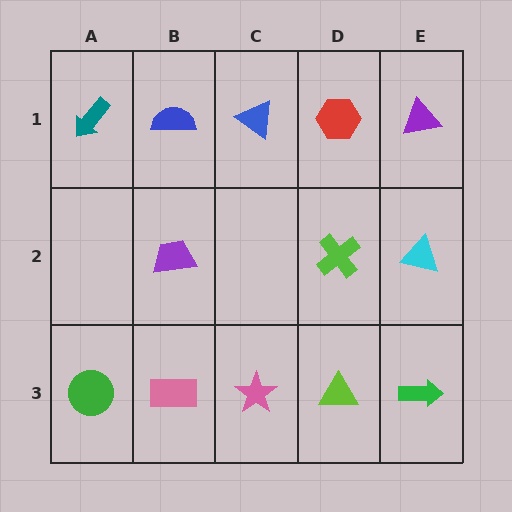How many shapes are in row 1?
5 shapes.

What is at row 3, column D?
A lime triangle.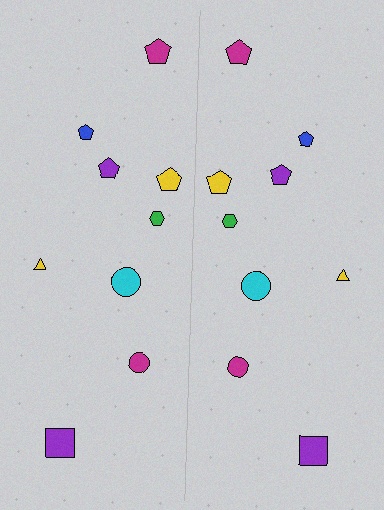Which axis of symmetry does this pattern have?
The pattern has a vertical axis of symmetry running through the center of the image.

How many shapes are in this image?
There are 18 shapes in this image.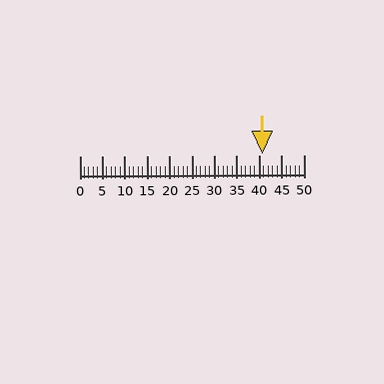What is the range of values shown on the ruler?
The ruler shows values from 0 to 50.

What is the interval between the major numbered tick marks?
The major tick marks are spaced 5 units apart.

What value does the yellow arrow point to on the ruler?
The yellow arrow points to approximately 41.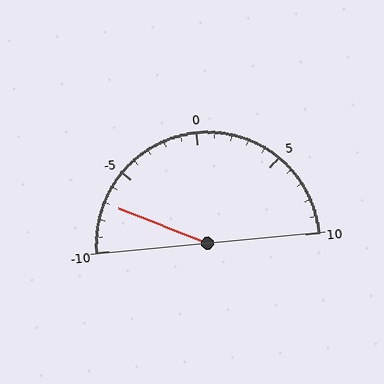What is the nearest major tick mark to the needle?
The nearest major tick mark is -5.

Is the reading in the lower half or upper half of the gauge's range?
The reading is in the lower half of the range (-10 to 10).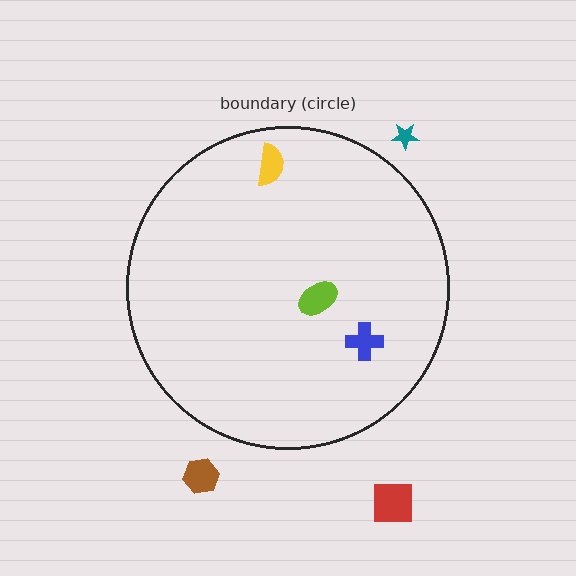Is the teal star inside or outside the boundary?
Outside.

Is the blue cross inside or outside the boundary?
Inside.